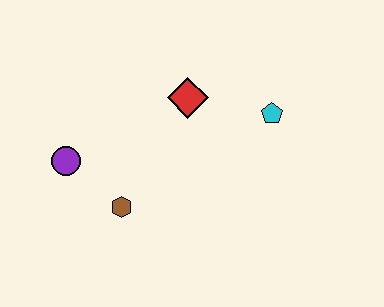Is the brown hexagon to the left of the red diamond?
Yes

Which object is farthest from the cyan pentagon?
The purple circle is farthest from the cyan pentagon.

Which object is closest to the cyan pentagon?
The red diamond is closest to the cyan pentagon.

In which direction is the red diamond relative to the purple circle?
The red diamond is to the right of the purple circle.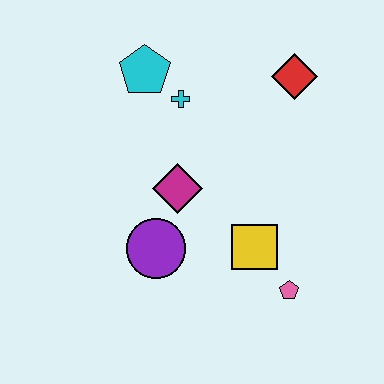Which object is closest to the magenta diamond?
The purple circle is closest to the magenta diamond.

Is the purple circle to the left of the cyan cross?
Yes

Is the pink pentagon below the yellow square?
Yes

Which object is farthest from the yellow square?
The cyan pentagon is farthest from the yellow square.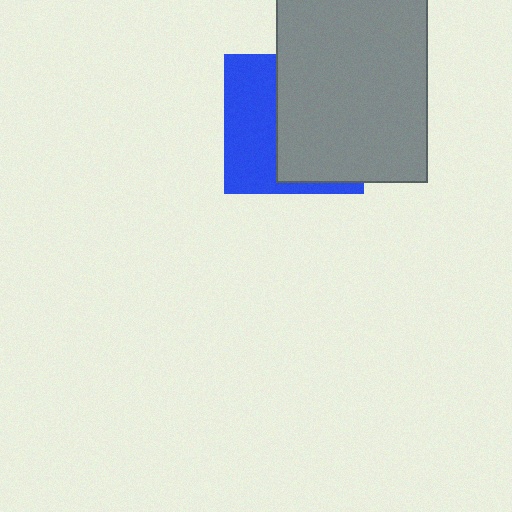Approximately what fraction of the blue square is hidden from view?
Roughly 58% of the blue square is hidden behind the gray rectangle.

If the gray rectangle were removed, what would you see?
You would see the complete blue square.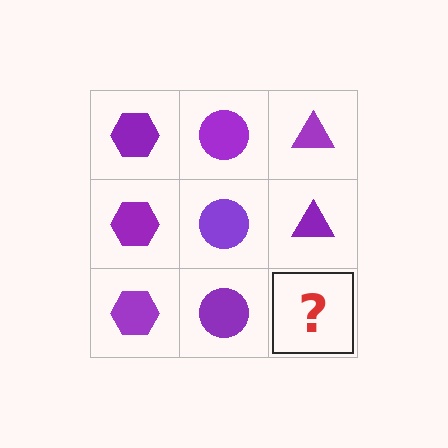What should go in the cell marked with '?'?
The missing cell should contain a purple triangle.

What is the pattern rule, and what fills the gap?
The rule is that each column has a consistent shape. The gap should be filled with a purple triangle.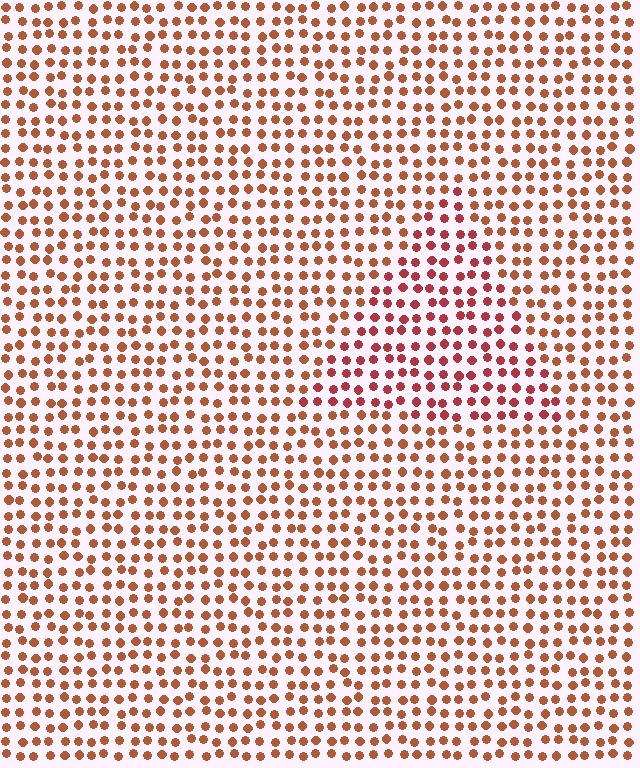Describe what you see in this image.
The image is filled with small brown elements in a uniform arrangement. A triangle-shaped region is visible where the elements are tinted to a slightly different hue, forming a subtle color boundary.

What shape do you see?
I see a triangle.